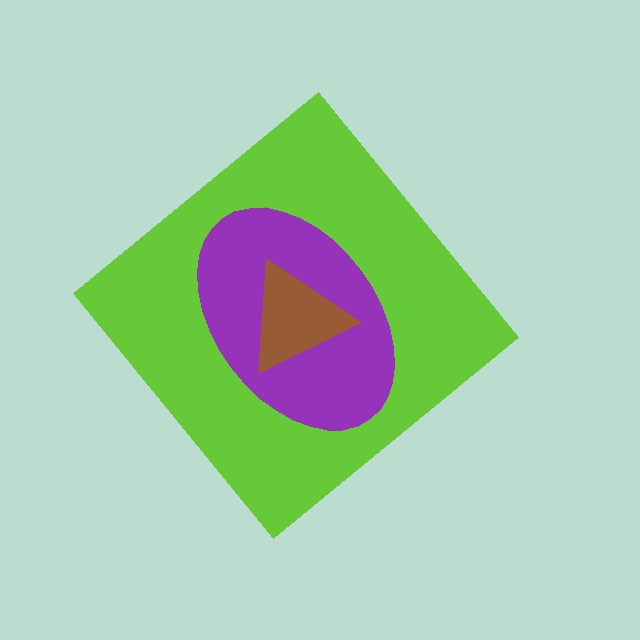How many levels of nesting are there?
3.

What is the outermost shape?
The lime diamond.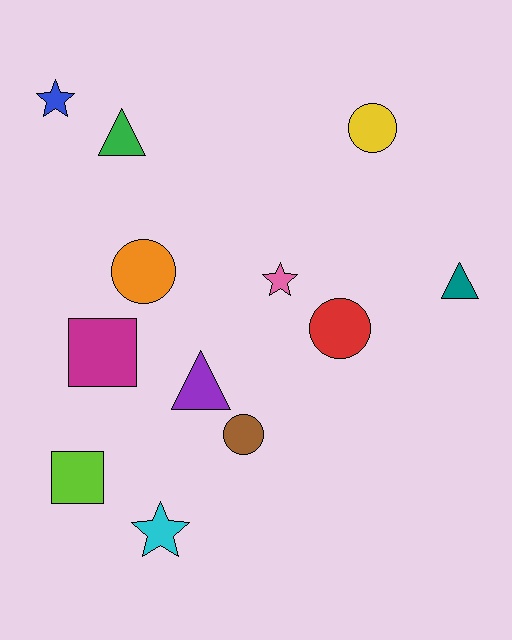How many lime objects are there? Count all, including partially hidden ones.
There is 1 lime object.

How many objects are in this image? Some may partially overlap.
There are 12 objects.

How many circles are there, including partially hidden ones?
There are 4 circles.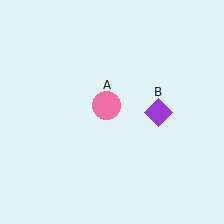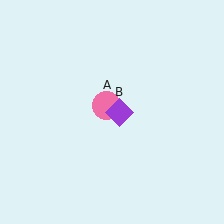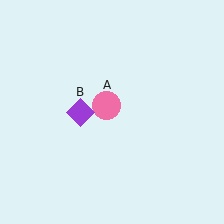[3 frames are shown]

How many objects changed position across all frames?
1 object changed position: purple diamond (object B).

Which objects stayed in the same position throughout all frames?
Pink circle (object A) remained stationary.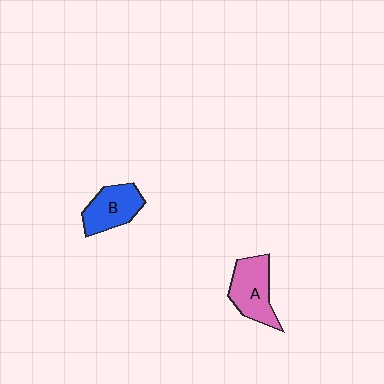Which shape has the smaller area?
Shape B (blue).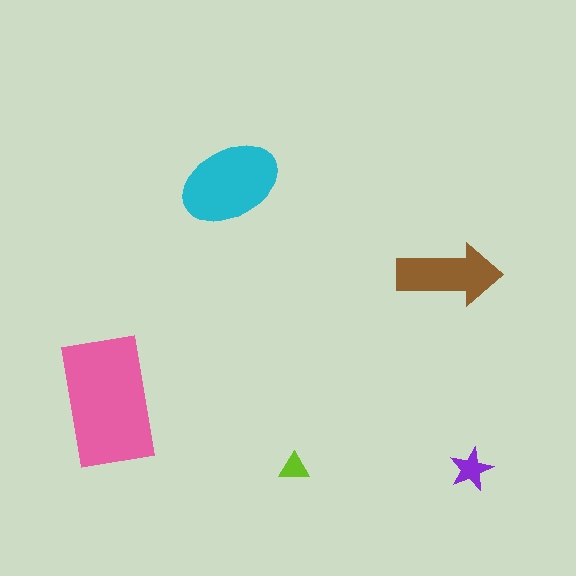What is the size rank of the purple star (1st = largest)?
4th.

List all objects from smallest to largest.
The lime triangle, the purple star, the brown arrow, the cyan ellipse, the pink rectangle.